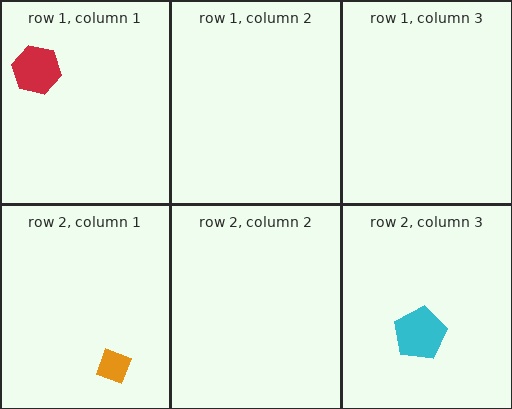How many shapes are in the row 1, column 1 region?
1.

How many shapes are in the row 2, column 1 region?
1.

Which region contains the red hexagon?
The row 1, column 1 region.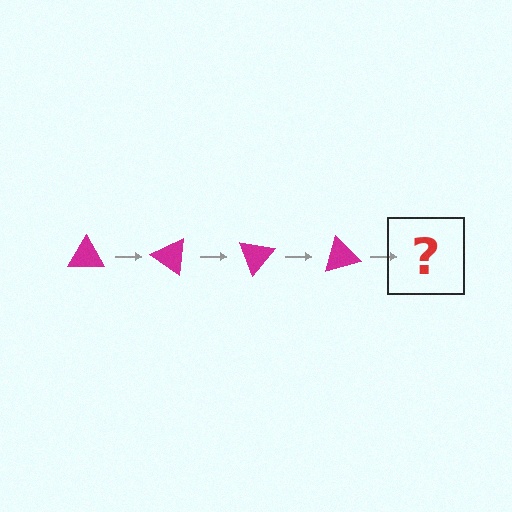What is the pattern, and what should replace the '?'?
The pattern is that the triangle rotates 35 degrees each step. The '?' should be a magenta triangle rotated 140 degrees.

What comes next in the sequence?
The next element should be a magenta triangle rotated 140 degrees.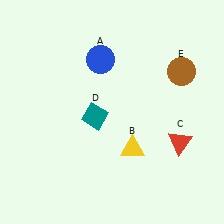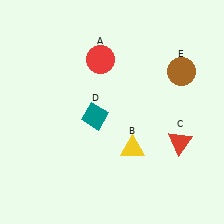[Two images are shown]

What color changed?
The circle (A) changed from blue in Image 1 to red in Image 2.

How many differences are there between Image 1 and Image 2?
There is 1 difference between the two images.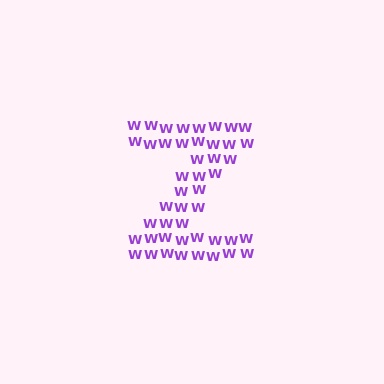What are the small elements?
The small elements are letter W's.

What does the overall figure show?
The overall figure shows the letter Z.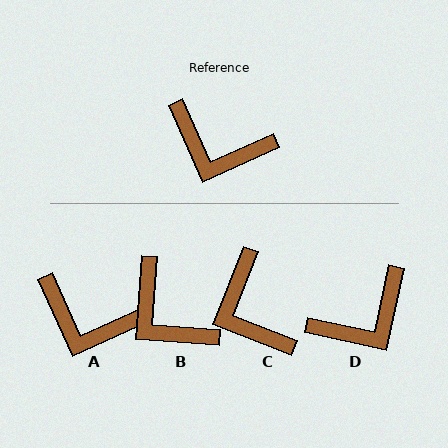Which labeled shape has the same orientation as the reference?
A.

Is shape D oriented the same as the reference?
No, it is off by about 54 degrees.